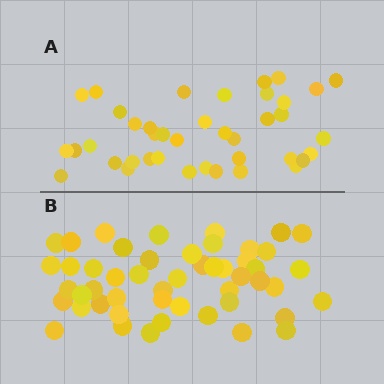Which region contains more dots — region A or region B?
Region B (the bottom region) has more dots.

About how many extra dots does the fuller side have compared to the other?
Region B has roughly 10 or so more dots than region A.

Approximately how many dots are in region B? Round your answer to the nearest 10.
About 50 dots.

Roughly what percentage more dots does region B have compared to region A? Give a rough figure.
About 25% more.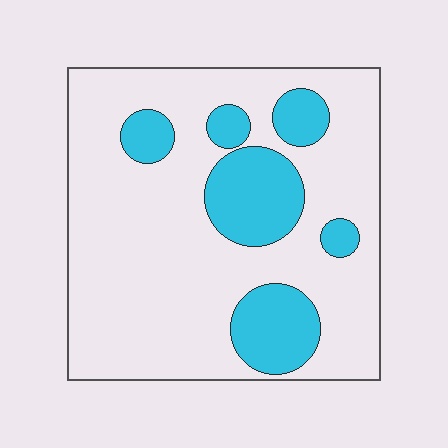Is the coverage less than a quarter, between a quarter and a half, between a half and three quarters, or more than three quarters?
Less than a quarter.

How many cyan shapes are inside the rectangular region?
6.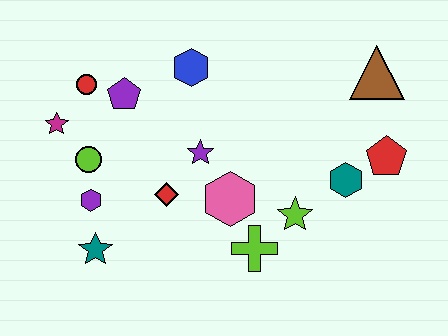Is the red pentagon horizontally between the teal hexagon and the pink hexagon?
No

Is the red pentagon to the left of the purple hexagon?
No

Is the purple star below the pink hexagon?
No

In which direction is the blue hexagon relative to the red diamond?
The blue hexagon is above the red diamond.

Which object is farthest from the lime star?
The magenta star is farthest from the lime star.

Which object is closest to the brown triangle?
The red pentagon is closest to the brown triangle.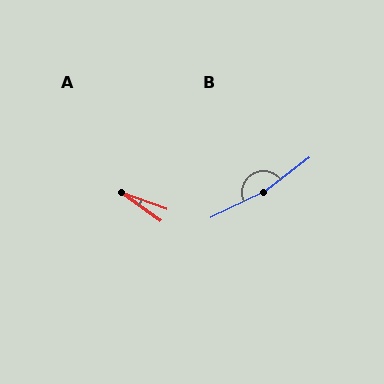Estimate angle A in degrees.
Approximately 16 degrees.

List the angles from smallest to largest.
A (16°), B (169°).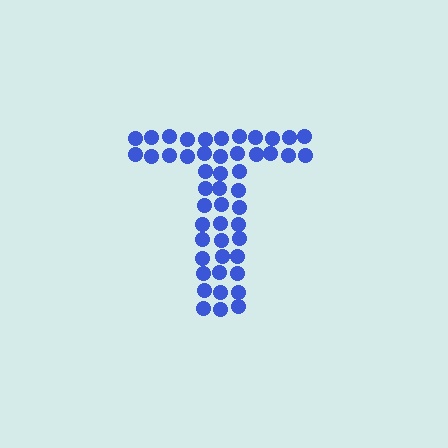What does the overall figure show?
The overall figure shows the letter T.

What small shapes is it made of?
It is made of small circles.